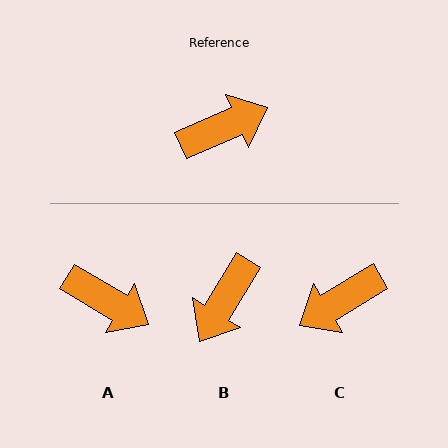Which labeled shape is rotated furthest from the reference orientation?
C, about 172 degrees away.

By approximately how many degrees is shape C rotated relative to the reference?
Approximately 172 degrees clockwise.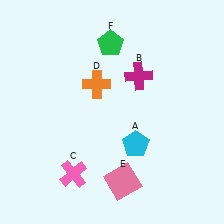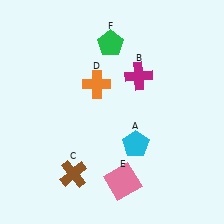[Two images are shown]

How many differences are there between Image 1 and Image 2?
There is 1 difference between the two images.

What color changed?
The cross (C) changed from pink in Image 1 to brown in Image 2.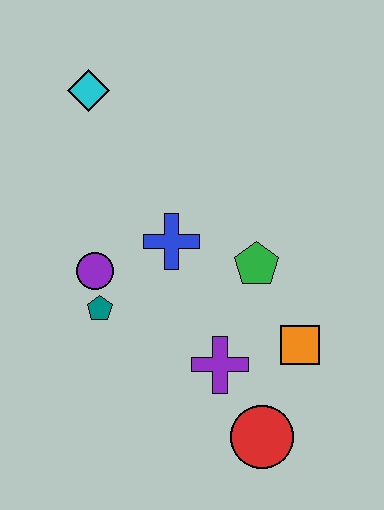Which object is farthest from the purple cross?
The cyan diamond is farthest from the purple cross.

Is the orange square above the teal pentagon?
No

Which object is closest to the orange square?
The purple cross is closest to the orange square.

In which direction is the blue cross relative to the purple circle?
The blue cross is to the right of the purple circle.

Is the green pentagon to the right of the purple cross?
Yes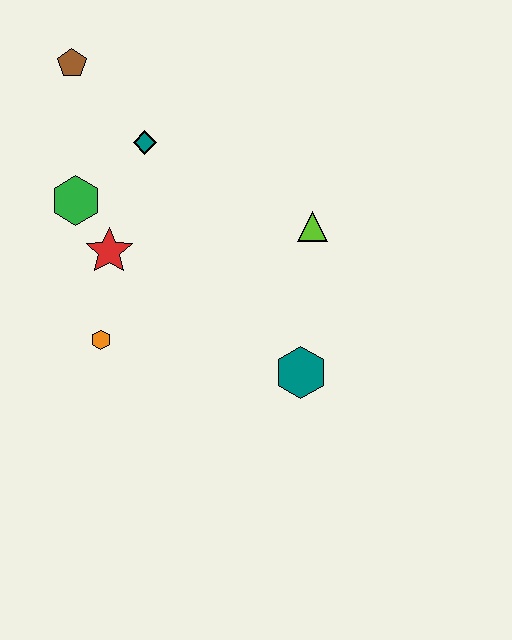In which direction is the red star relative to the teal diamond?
The red star is below the teal diamond.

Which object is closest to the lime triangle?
The teal hexagon is closest to the lime triangle.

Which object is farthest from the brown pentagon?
The teal hexagon is farthest from the brown pentagon.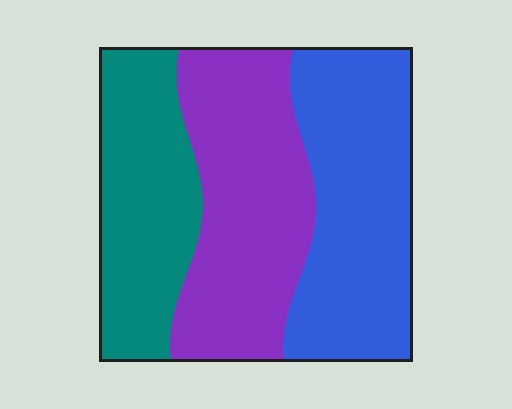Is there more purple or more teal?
Purple.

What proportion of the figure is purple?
Purple covers 36% of the figure.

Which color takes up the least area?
Teal, at roughly 30%.